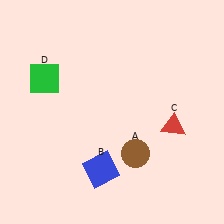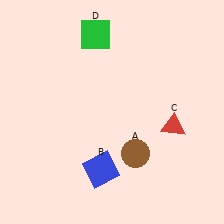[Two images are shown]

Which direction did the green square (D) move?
The green square (D) moved right.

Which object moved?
The green square (D) moved right.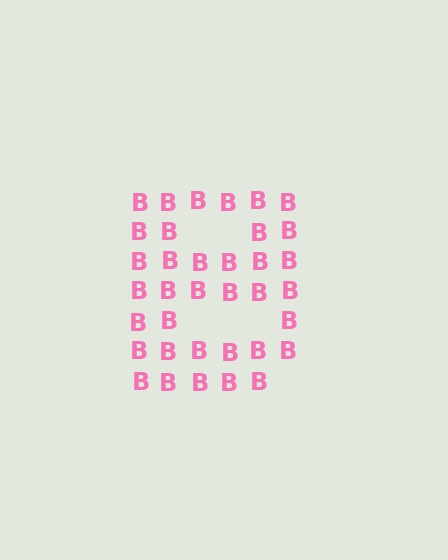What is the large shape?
The large shape is the letter B.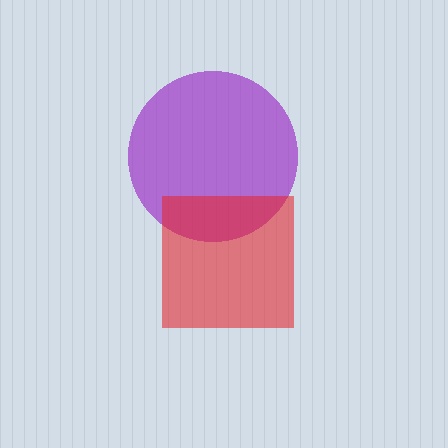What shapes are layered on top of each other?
The layered shapes are: a purple circle, a red square.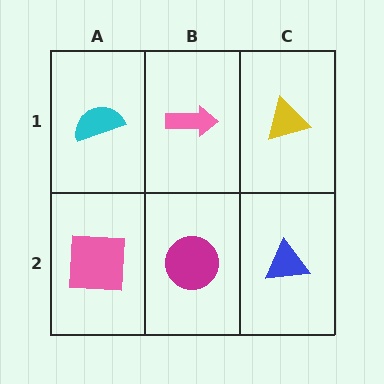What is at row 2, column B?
A magenta circle.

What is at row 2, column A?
A pink square.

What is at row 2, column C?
A blue triangle.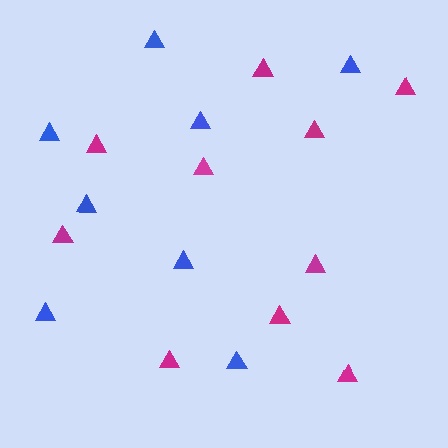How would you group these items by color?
There are 2 groups: one group of magenta triangles (10) and one group of blue triangles (8).